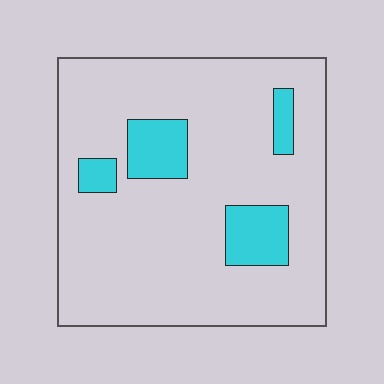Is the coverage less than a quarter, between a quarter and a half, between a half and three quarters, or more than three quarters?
Less than a quarter.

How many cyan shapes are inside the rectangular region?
4.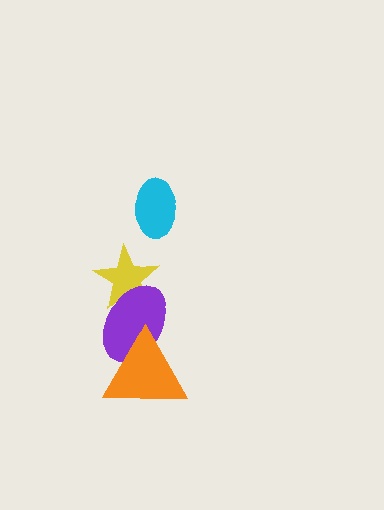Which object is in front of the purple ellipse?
The orange triangle is in front of the purple ellipse.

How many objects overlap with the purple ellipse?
2 objects overlap with the purple ellipse.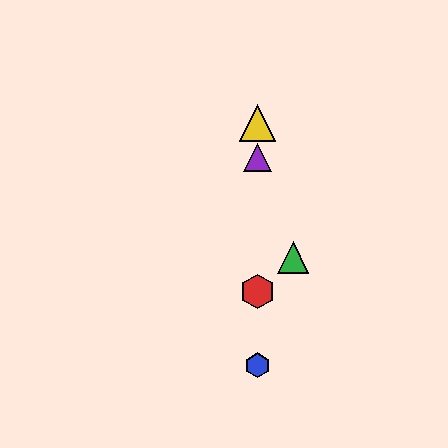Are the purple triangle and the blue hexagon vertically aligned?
Yes, both are at x≈257.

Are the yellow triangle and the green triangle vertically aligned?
No, the yellow triangle is at x≈257 and the green triangle is at x≈293.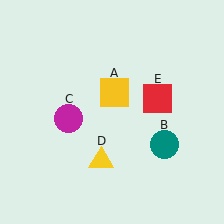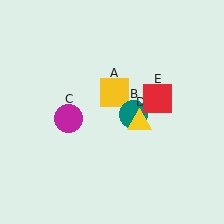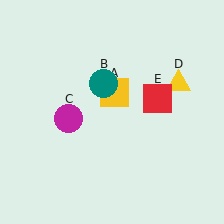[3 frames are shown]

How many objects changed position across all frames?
2 objects changed position: teal circle (object B), yellow triangle (object D).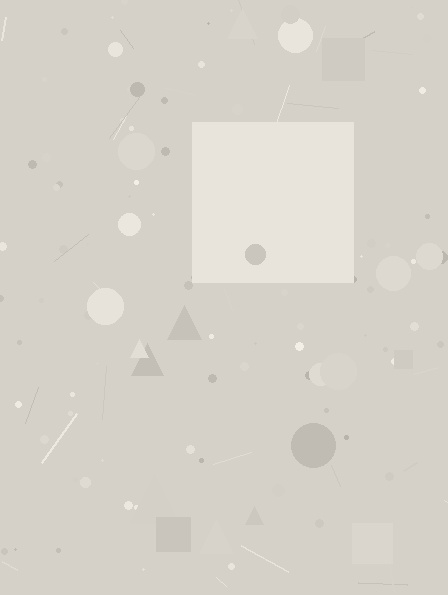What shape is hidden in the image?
A square is hidden in the image.